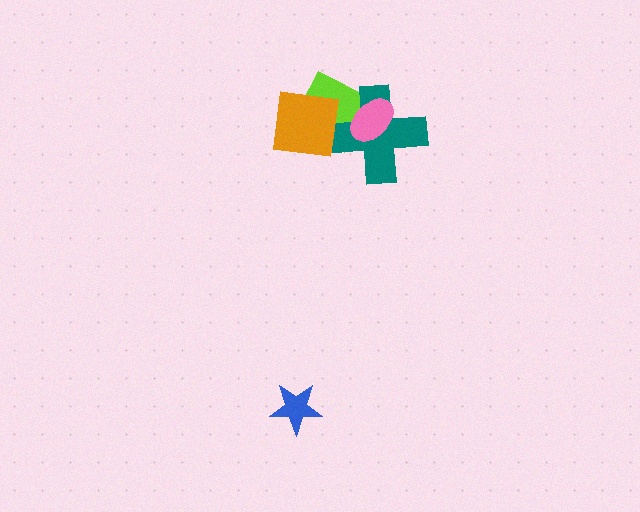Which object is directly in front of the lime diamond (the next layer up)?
The teal cross is directly in front of the lime diamond.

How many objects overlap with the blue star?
0 objects overlap with the blue star.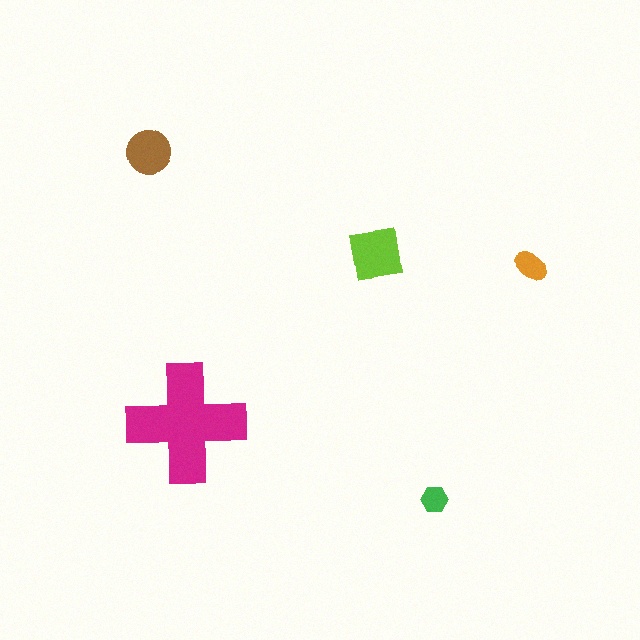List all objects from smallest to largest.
The green hexagon, the orange ellipse, the brown circle, the lime square, the magenta cross.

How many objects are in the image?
There are 5 objects in the image.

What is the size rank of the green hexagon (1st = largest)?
5th.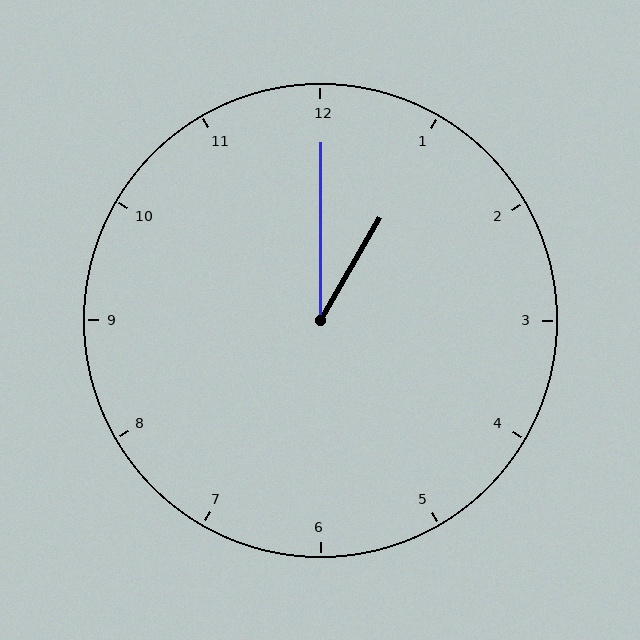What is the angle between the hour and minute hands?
Approximately 30 degrees.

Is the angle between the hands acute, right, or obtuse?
It is acute.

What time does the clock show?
1:00.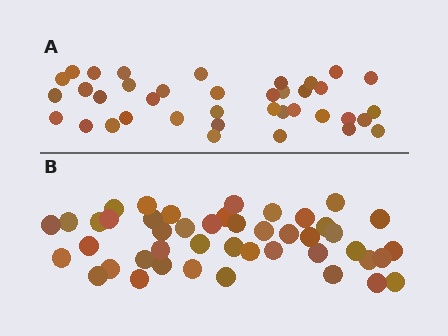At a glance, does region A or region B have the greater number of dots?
Region B (the bottom region) has more dots.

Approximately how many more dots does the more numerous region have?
Region B has roughly 8 or so more dots than region A.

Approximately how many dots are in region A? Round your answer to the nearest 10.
About 40 dots. (The exact count is 38, which rounds to 40.)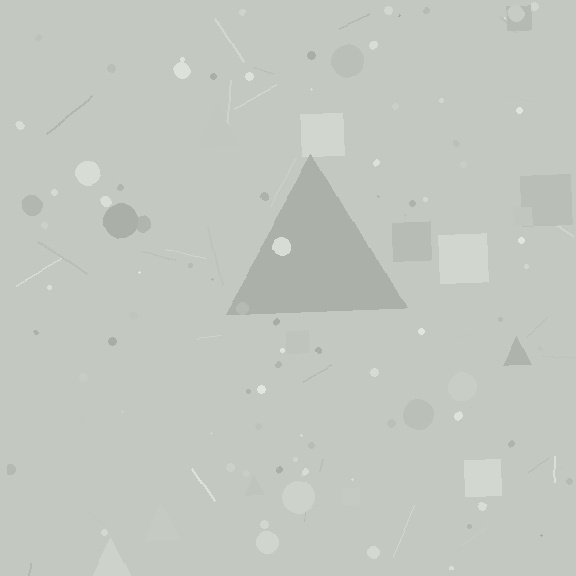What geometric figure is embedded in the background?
A triangle is embedded in the background.